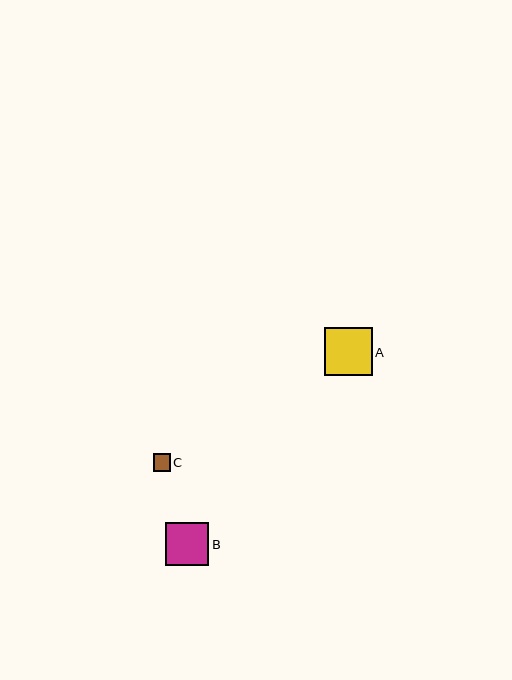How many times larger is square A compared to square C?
Square A is approximately 2.7 times the size of square C.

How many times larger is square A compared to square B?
Square A is approximately 1.1 times the size of square B.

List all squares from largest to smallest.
From largest to smallest: A, B, C.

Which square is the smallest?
Square C is the smallest with a size of approximately 17 pixels.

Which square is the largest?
Square A is the largest with a size of approximately 48 pixels.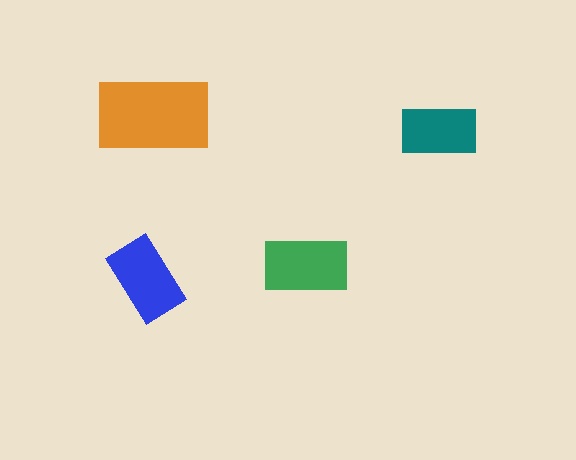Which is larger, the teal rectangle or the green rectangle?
The green one.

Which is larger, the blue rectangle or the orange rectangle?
The orange one.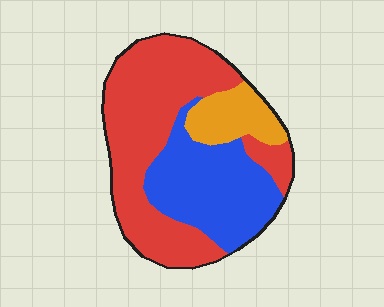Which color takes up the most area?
Red, at roughly 55%.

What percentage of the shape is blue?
Blue covers around 35% of the shape.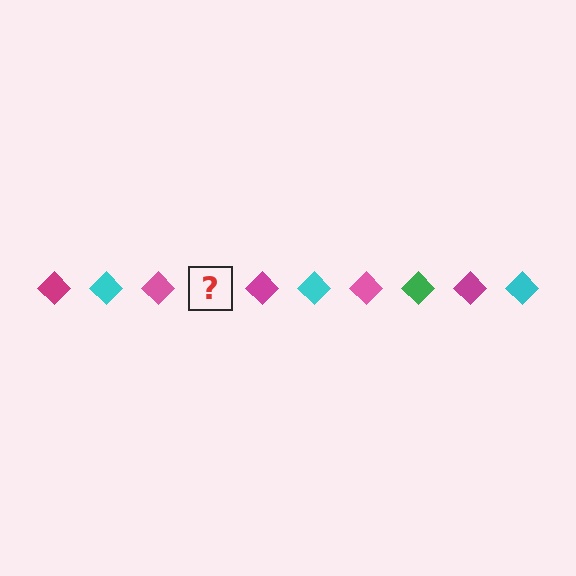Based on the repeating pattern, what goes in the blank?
The blank should be a green diamond.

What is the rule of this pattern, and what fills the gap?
The rule is that the pattern cycles through magenta, cyan, pink, green diamonds. The gap should be filled with a green diamond.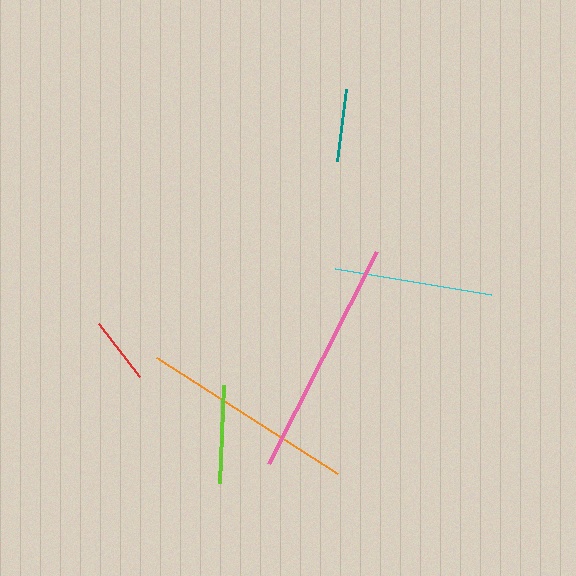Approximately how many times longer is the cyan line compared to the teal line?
The cyan line is approximately 2.2 times the length of the teal line.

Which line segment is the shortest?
The red line is the shortest at approximately 67 pixels.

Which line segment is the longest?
The pink line is the longest at approximately 237 pixels.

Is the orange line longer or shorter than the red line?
The orange line is longer than the red line.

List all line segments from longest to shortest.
From longest to shortest: pink, orange, cyan, lime, teal, red.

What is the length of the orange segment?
The orange segment is approximately 215 pixels long.